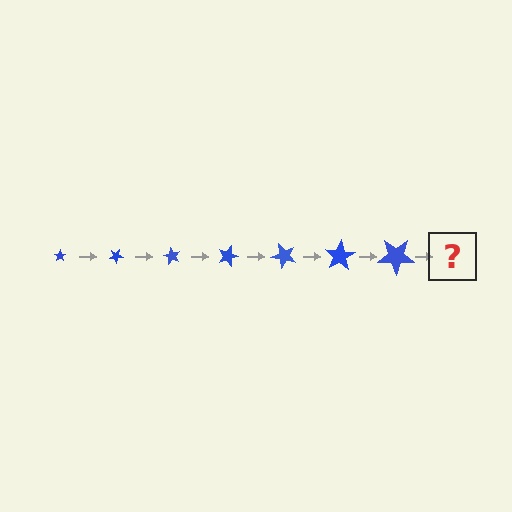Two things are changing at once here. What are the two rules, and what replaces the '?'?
The two rules are that the star grows larger each step and it rotates 30 degrees each step. The '?' should be a star, larger than the previous one and rotated 210 degrees from the start.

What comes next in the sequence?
The next element should be a star, larger than the previous one and rotated 210 degrees from the start.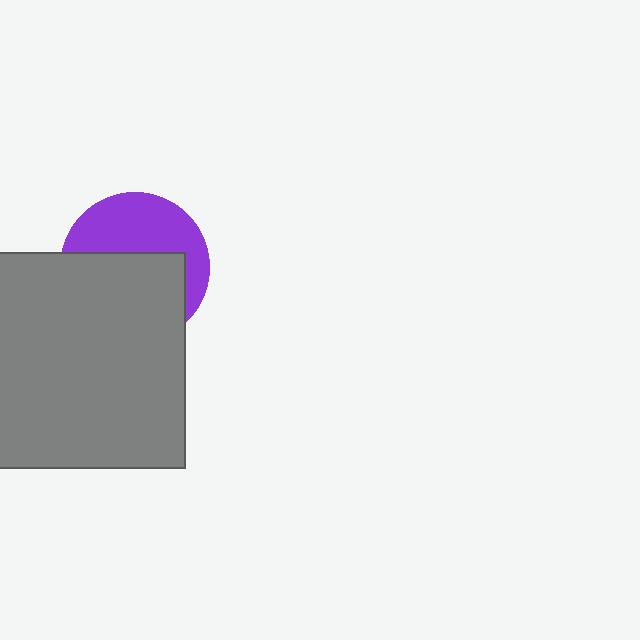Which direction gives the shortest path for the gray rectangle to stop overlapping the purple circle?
Moving down gives the shortest separation.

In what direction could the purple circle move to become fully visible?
The purple circle could move up. That would shift it out from behind the gray rectangle entirely.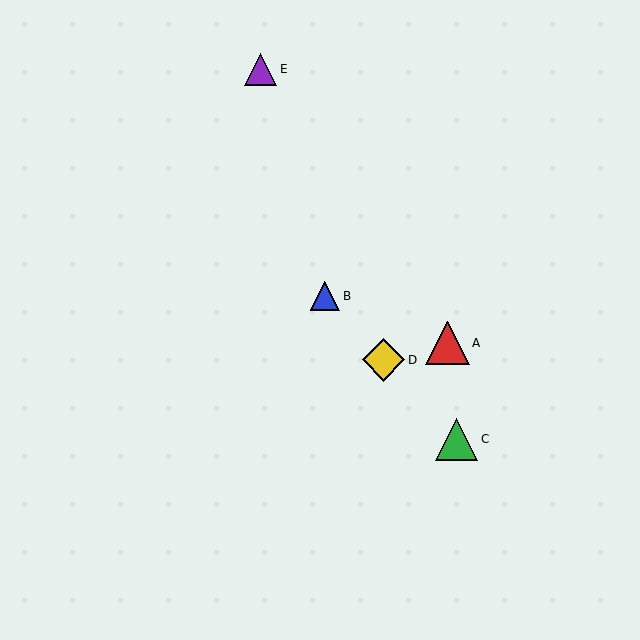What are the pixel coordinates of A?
Object A is at (448, 343).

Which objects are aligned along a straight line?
Objects B, C, D are aligned along a straight line.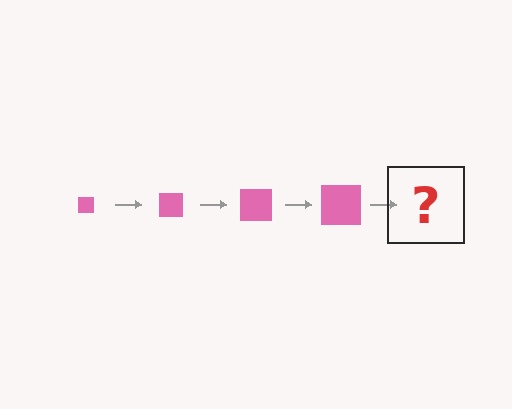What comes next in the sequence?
The next element should be a pink square, larger than the previous one.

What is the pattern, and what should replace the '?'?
The pattern is that the square gets progressively larger each step. The '?' should be a pink square, larger than the previous one.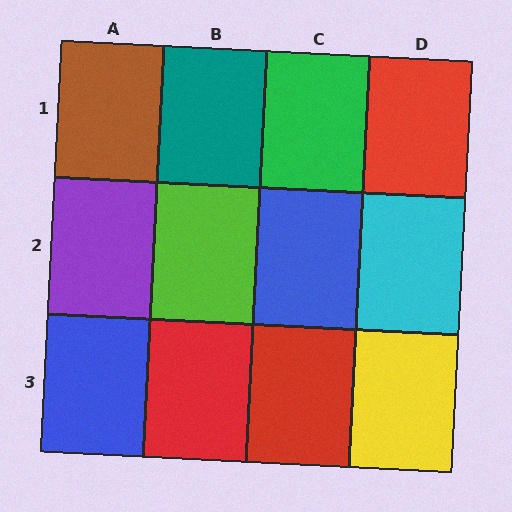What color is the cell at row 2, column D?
Cyan.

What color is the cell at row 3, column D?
Yellow.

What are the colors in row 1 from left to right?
Brown, teal, green, red.